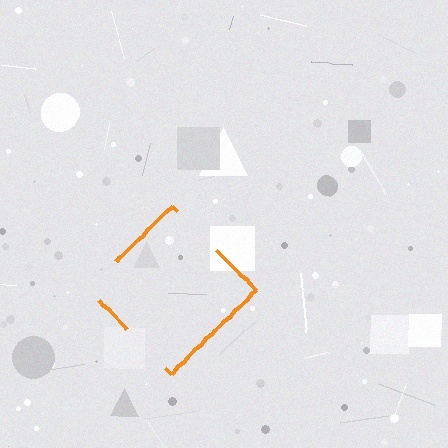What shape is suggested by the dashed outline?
The dashed outline suggests a diamond.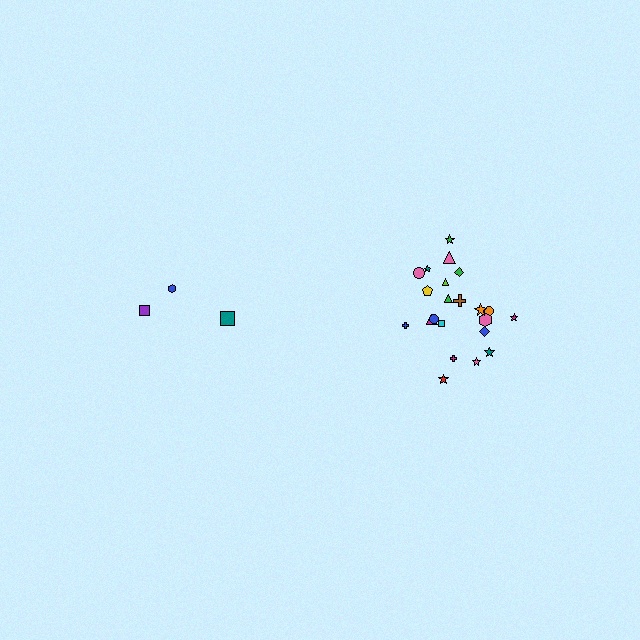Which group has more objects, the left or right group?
The right group.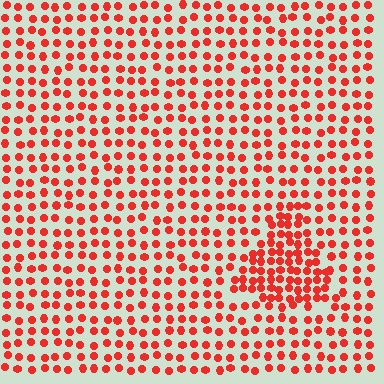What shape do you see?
I see a triangle.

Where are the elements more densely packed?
The elements are more densely packed inside the triangle boundary.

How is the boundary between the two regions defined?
The boundary is defined by a change in element density (approximately 1.9x ratio). All elements are the same color, size, and shape.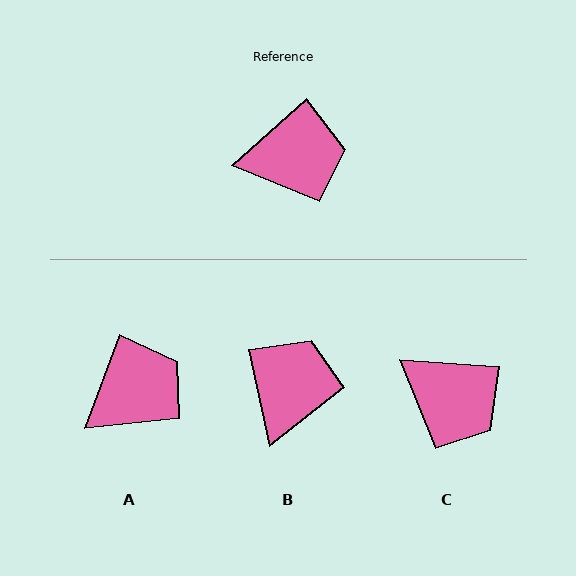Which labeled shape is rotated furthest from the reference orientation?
B, about 61 degrees away.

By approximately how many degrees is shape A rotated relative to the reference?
Approximately 29 degrees counter-clockwise.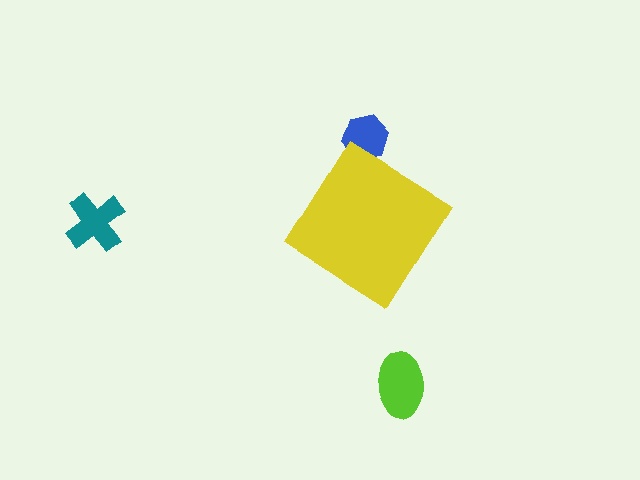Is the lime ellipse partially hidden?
No, the lime ellipse is fully visible.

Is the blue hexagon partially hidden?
Yes, the blue hexagon is partially hidden behind the yellow diamond.